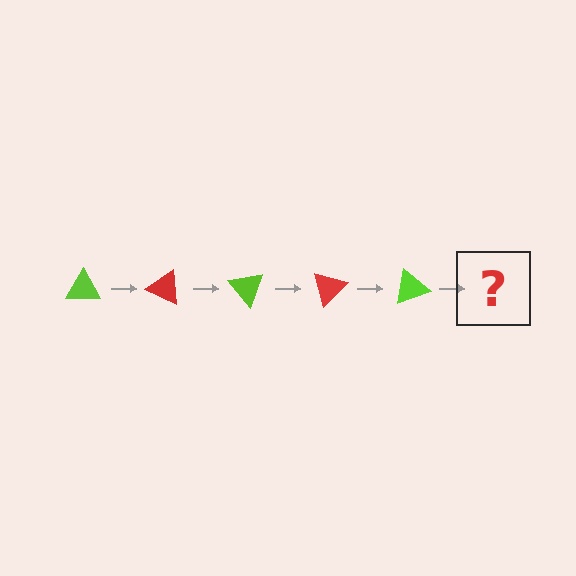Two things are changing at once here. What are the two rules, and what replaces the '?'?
The two rules are that it rotates 25 degrees each step and the color cycles through lime and red. The '?' should be a red triangle, rotated 125 degrees from the start.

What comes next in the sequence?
The next element should be a red triangle, rotated 125 degrees from the start.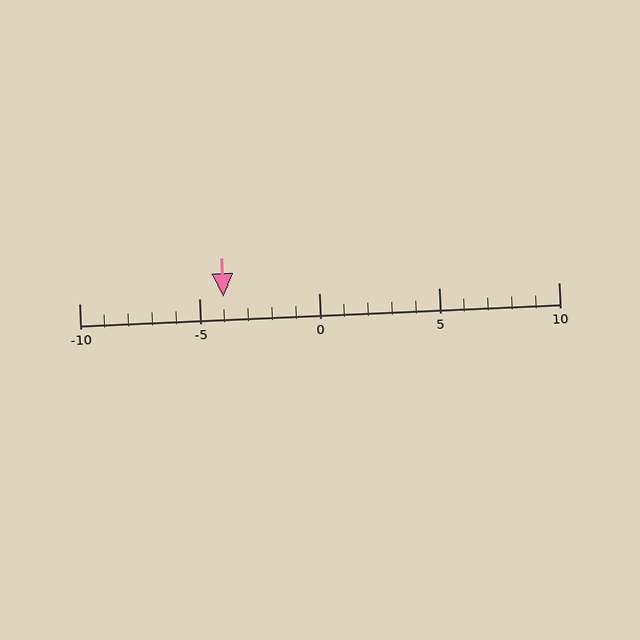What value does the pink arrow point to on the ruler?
The pink arrow points to approximately -4.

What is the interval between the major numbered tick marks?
The major tick marks are spaced 5 units apart.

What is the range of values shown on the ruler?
The ruler shows values from -10 to 10.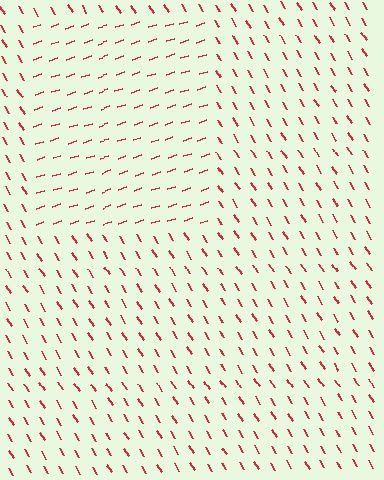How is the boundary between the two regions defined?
The boundary is defined purely by a change in line orientation (approximately 78 degrees difference). All lines are the same color and thickness.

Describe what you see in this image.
The image is filled with small red line segments. A rectangle region in the image has lines oriented differently from the surrounding lines, creating a visible texture boundary.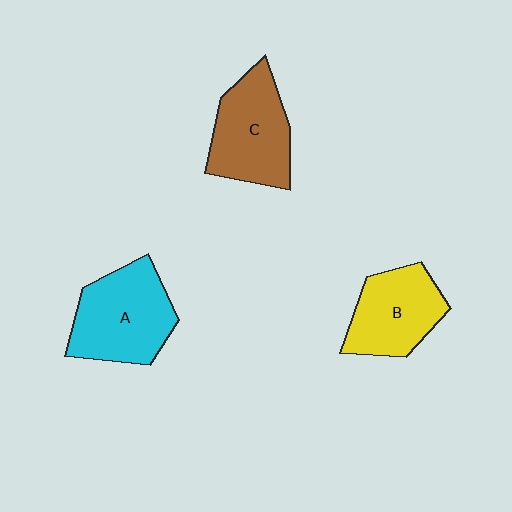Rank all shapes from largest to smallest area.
From largest to smallest: A (cyan), C (brown), B (yellow).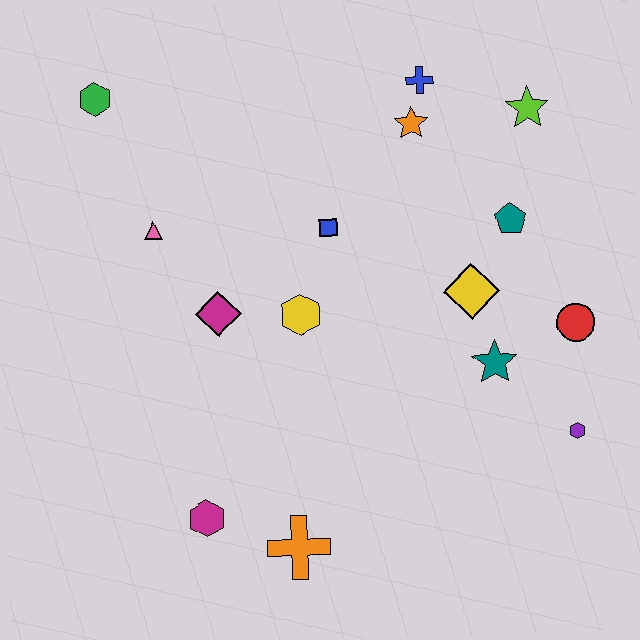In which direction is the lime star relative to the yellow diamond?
The lime star is above the yellow diamond.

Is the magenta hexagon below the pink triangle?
Yes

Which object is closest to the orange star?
The blue cross is closest to the orange star.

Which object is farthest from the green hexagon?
The purple hexagon is farthest from the green hexagon.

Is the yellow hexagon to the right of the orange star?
No